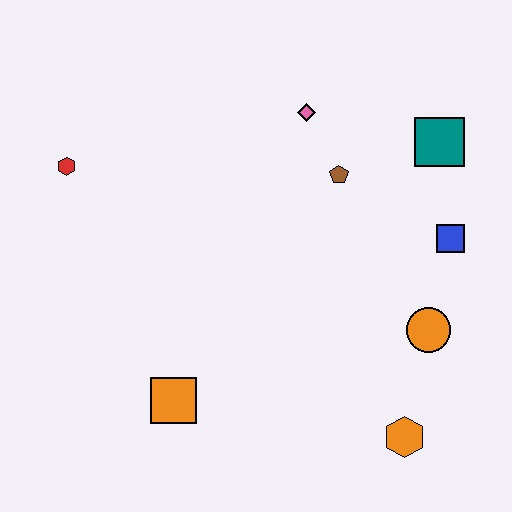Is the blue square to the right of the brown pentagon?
Yes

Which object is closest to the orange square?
The orange hexagon is closest to the orange square.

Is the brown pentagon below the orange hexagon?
No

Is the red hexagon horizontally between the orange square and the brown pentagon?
No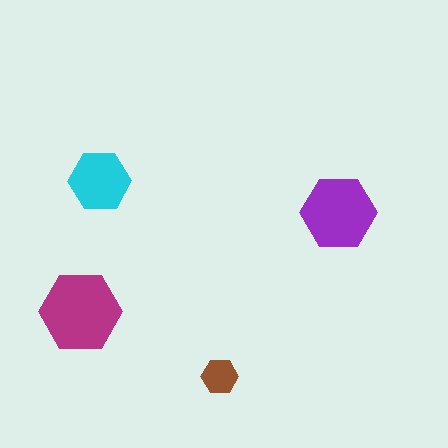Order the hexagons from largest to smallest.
the magenta one, the purple one, the cyan one, the brown one.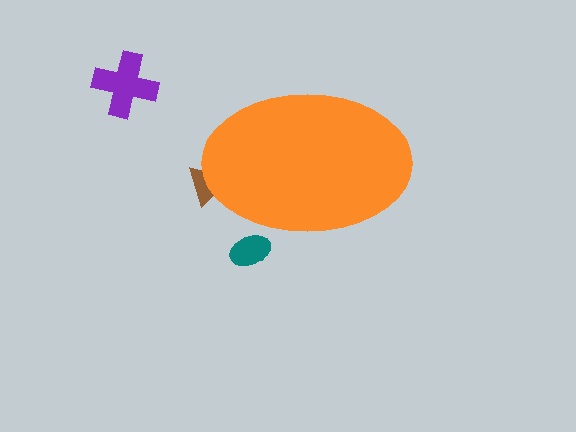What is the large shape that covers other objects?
An orange ellipse.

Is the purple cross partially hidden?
No, the purple cross is fully visible.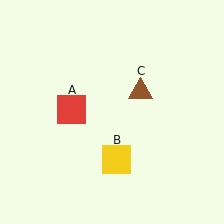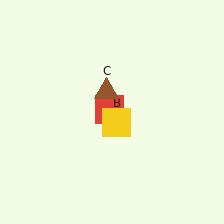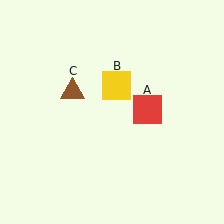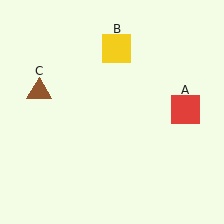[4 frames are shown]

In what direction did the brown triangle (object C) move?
The brown triangle (object C) moved left.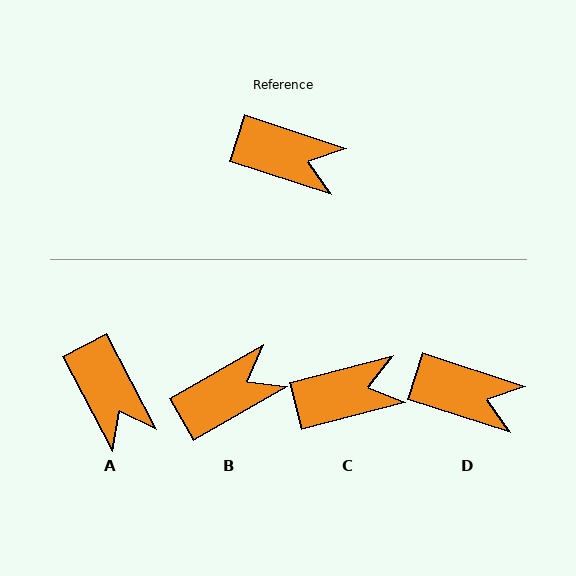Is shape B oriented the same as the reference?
No, it is off by about 48 degrees.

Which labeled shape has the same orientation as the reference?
D.